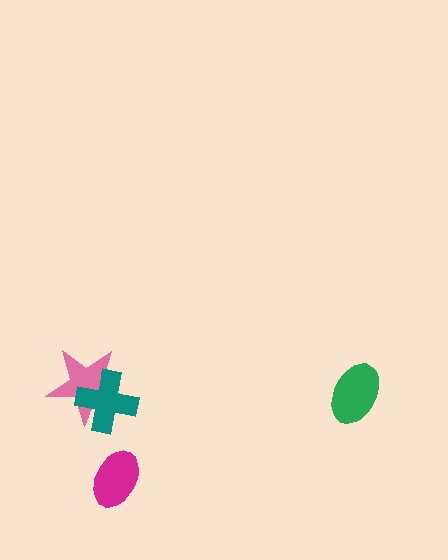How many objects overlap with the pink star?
1 object overlaps with the pink star.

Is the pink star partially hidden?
Yes, it is partially covered by another shape.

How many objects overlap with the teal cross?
1 object overlaps with the teal cross.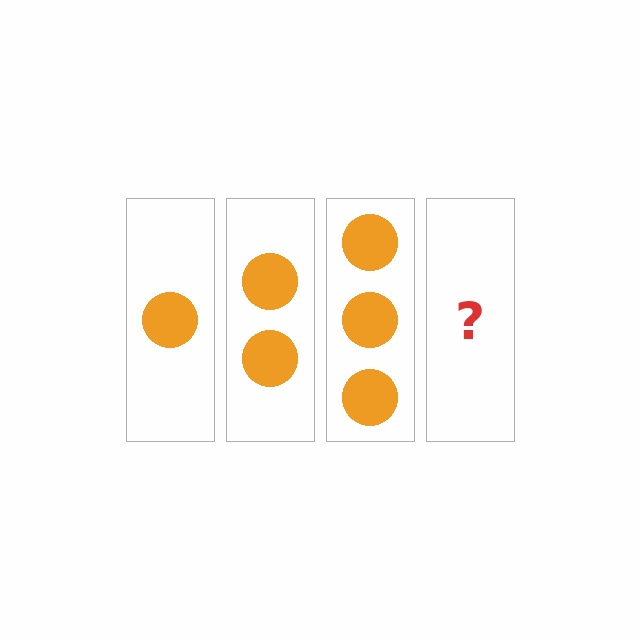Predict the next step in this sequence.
The next step is 4 circles.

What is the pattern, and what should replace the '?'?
The pattern is that each step adds one more circle. The '?' should be 4 circles.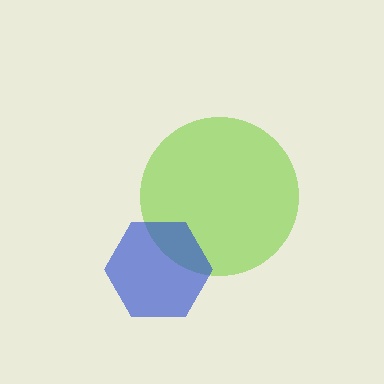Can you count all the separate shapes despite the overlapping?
Yes, there are 2 separate shapes.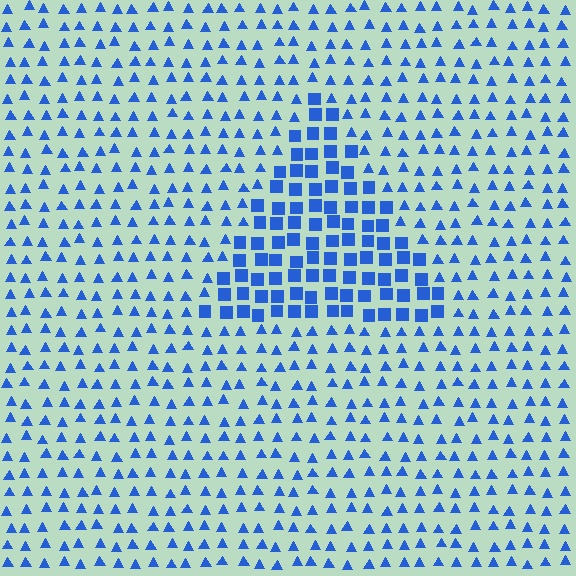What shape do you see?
I see a triangle.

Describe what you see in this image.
The image is filled with small blue elements arranged in a uniform grid. A triangle-shaped region contains squares, while the surrounding area contains triangles. The boundary is defined purely by the change in element shape.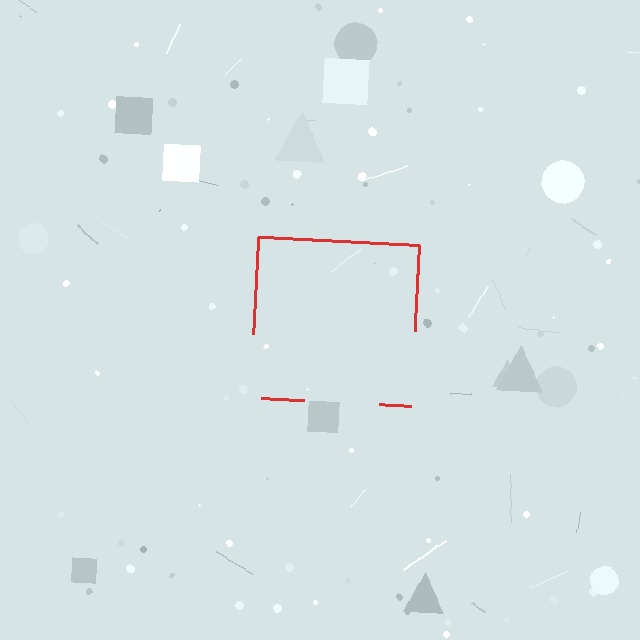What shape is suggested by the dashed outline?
The dashed outline suggests a square.